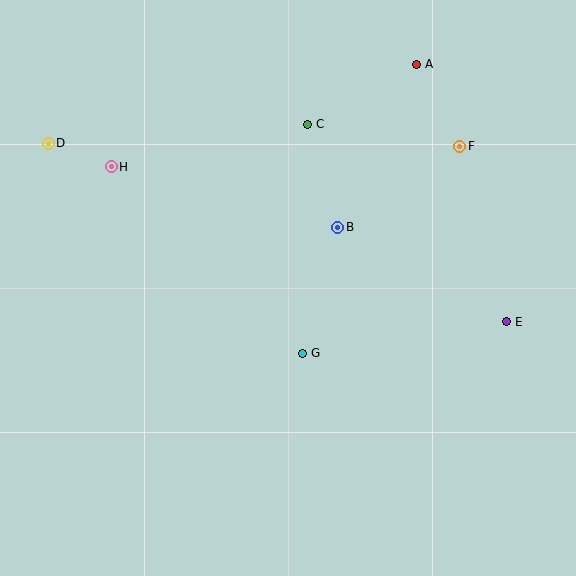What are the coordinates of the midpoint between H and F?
The midpoint between H and F is at (286, 156).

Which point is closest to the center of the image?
Point G at (303, 353) is closest to the center.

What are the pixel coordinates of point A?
Point A is at (417, 64).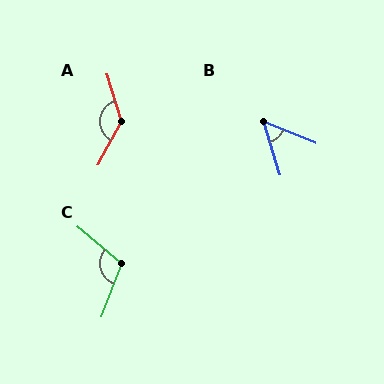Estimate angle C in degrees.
Approximately 109 degrees.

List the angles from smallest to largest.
B (50°), C (109°), A (135°).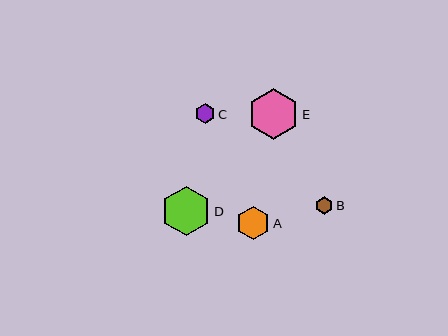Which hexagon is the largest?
Hexagon E is the largest with a size of approximately 51 pixels.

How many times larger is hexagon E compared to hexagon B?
Hexagon E is approximately 2.9 times the size of hexagon B.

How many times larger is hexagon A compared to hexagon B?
Hexagon A is approximately 1.9 times the size of hexagon B.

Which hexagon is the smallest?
Hexagon B is the smallest with a size of approximately 18 pixels.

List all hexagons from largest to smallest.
From largest to smallest: E, D, A, C, B.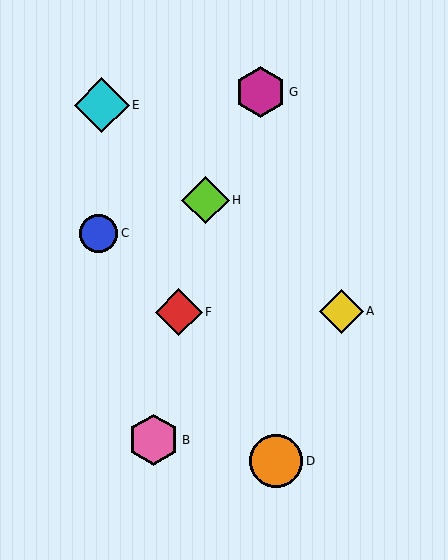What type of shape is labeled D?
Shape D is an orange circle.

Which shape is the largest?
The cyan diamond (labeled E) is the largest.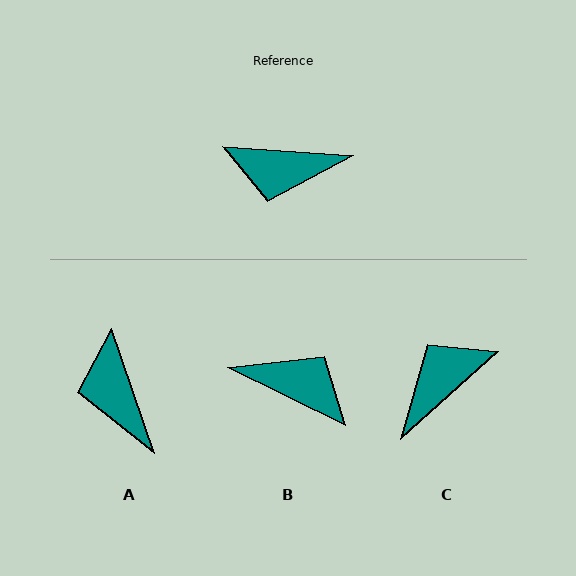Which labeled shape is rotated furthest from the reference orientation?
B, about 158 degrees away.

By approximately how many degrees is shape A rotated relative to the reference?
Approximately 67 degrees clockwise.